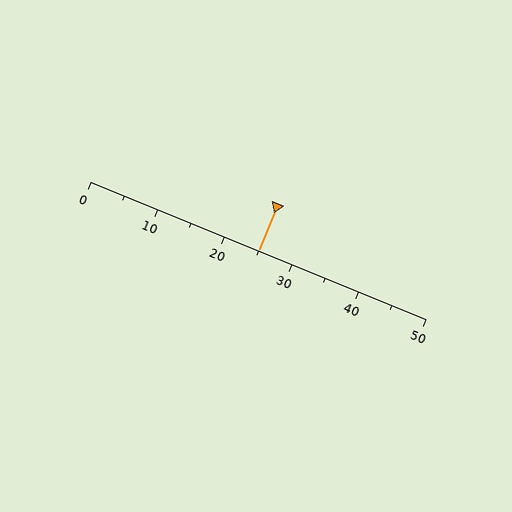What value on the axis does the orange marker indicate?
The marker indicates approximately 25.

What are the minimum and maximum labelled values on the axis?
The axis runs from 0 to 50.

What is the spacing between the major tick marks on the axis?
The major ticks are spaced 10 apart.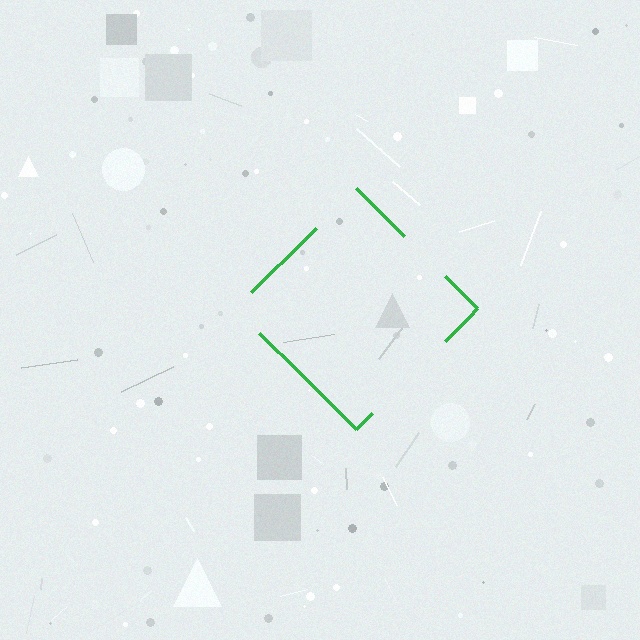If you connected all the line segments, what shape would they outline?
They would outline a diamond.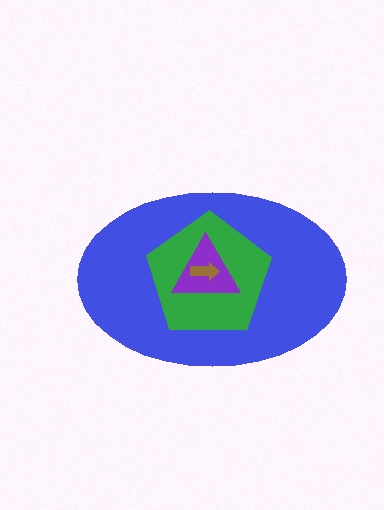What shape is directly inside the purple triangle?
The brown arrow.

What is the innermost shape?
The brown arrow.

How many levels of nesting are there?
4.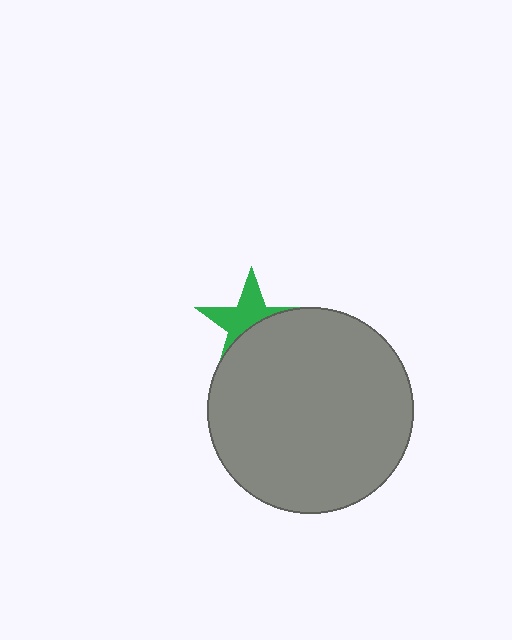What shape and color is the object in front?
The object in front is a gray circle.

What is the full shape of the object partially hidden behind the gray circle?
The partially hidden object is a green star.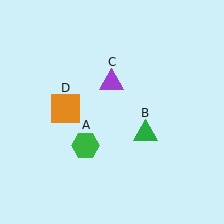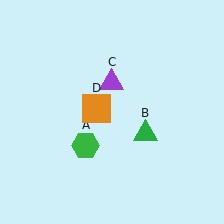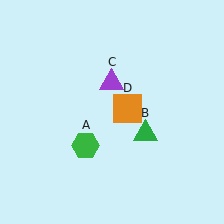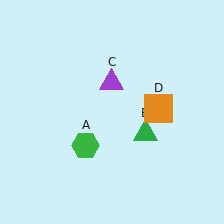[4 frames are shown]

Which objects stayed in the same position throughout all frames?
Green hexagon (object A) and green triangle (object B) and purple triangle (object C) remained stationary.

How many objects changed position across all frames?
1 object changed position: orange square (object D).